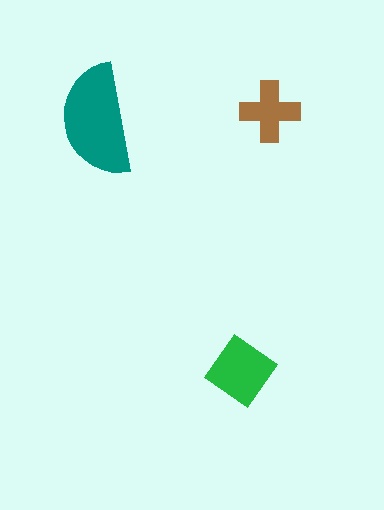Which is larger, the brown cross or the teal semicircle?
The teal semicircle.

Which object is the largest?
The teal semicircle.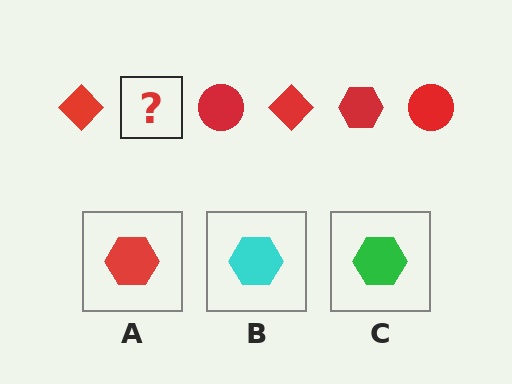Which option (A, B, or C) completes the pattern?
A.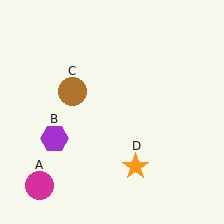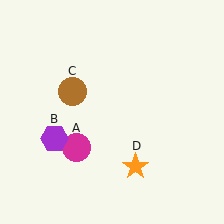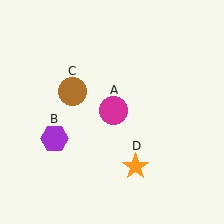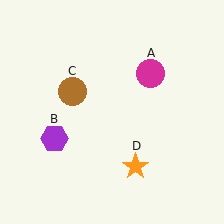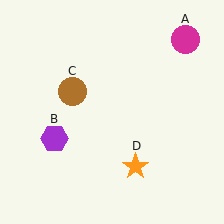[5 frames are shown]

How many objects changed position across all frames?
1 object changed position: magenta circle (object A).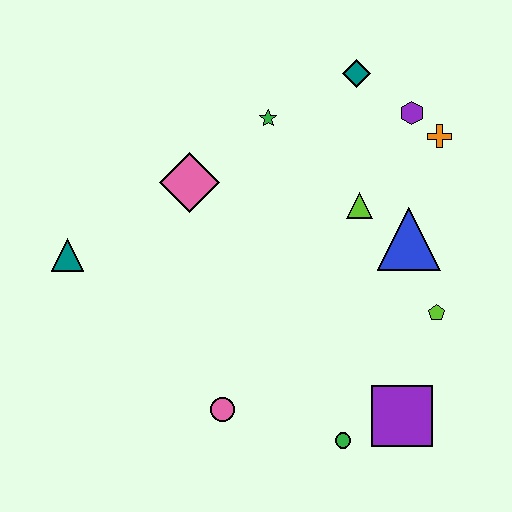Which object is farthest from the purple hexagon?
The teal triangle is farthest from the purple hexagon.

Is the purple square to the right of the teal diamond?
Yes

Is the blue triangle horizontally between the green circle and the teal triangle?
No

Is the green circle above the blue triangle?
No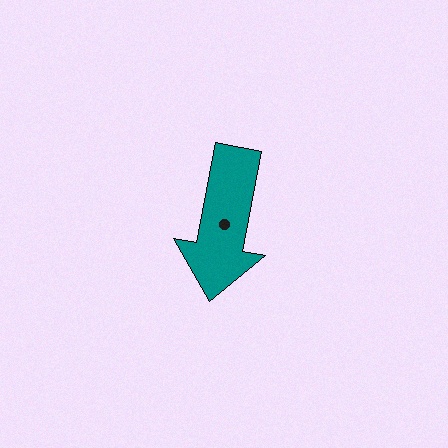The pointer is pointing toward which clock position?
Roughly 6 o'clock.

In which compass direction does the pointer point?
South.